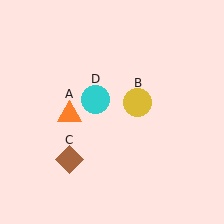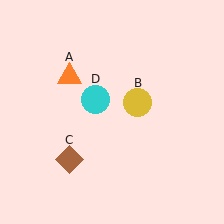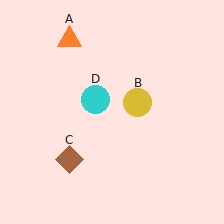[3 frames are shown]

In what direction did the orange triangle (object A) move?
The orange triangle (object A) moved up.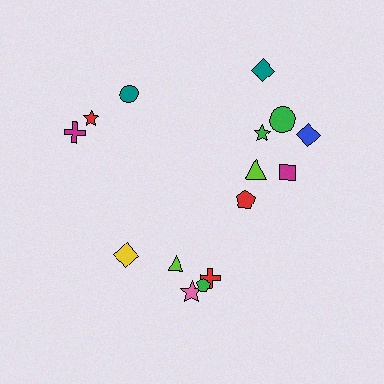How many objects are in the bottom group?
There are 5 objects.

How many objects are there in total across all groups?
There are 15 objects.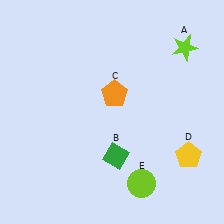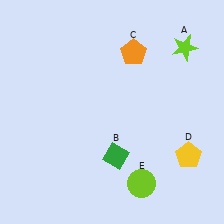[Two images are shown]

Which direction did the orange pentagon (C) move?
The orange pentagon (C) moved up.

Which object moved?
The orange pentagon (C) moved up.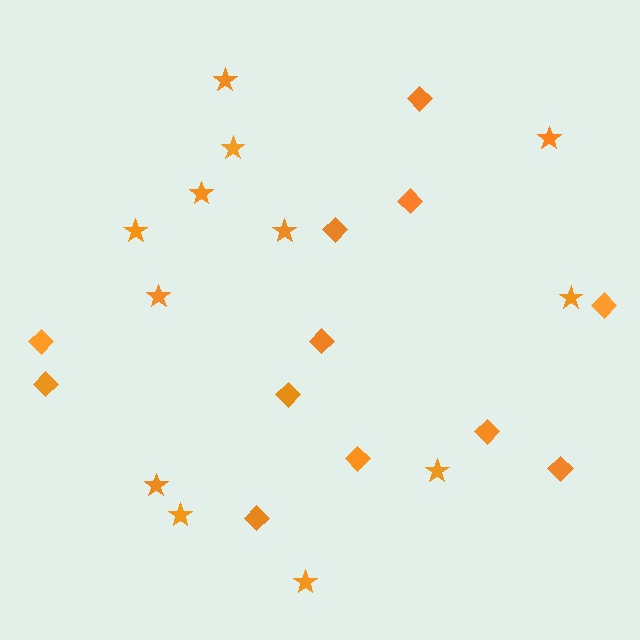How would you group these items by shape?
There are 2 groups: one group of stars (12) and one group of diamonds (12).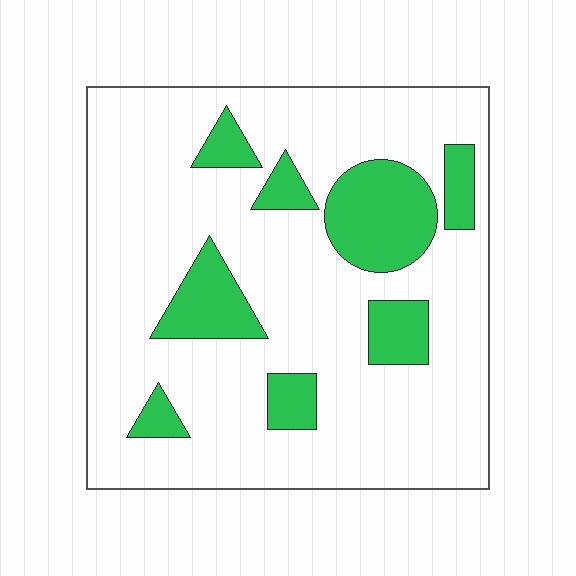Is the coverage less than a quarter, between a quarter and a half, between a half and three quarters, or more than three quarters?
Less than a quarter.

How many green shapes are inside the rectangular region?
8.